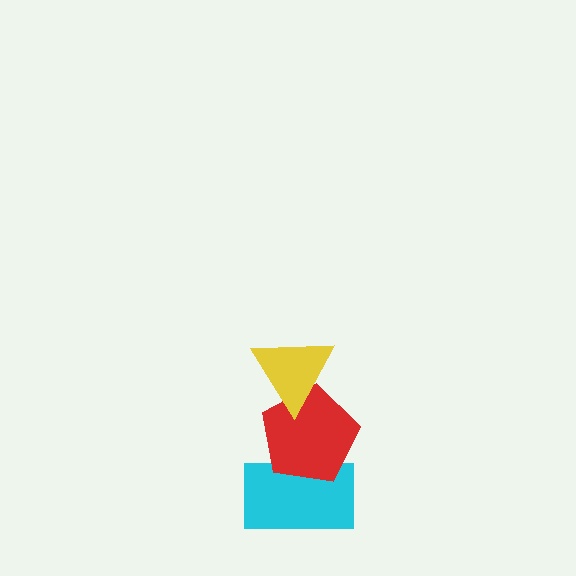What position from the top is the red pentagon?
The red pentagon is 2nd from the top.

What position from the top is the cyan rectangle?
The cyan rectangle is 3rd from the top.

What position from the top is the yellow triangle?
The yellow triangle is 1st from the top.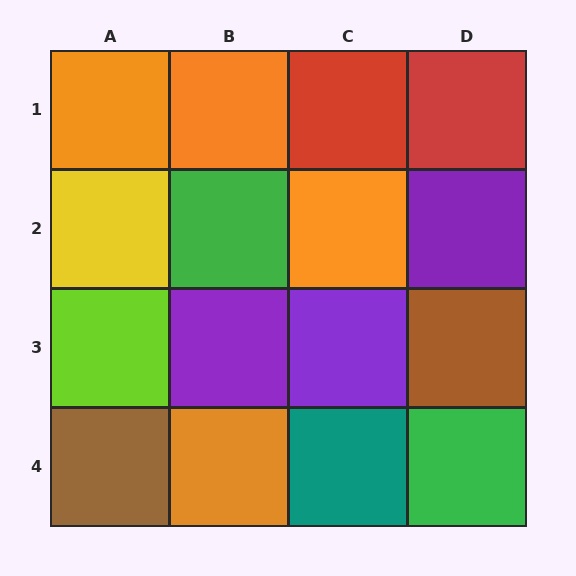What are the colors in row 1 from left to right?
Orange, orange, red, red.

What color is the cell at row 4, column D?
Green.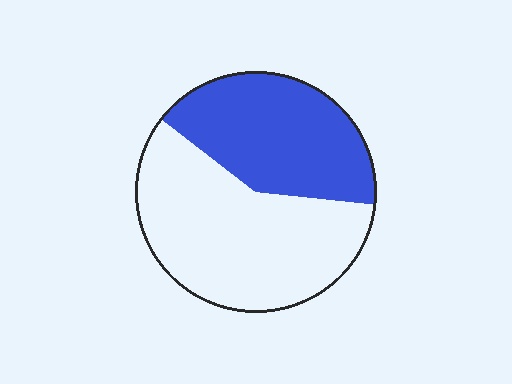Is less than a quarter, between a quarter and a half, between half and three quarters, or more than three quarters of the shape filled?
Between a quarter and a half.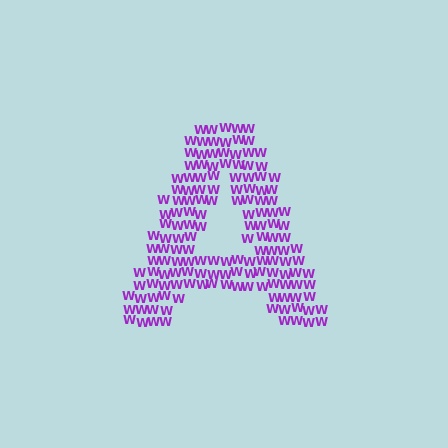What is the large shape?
The large shape is the letter A.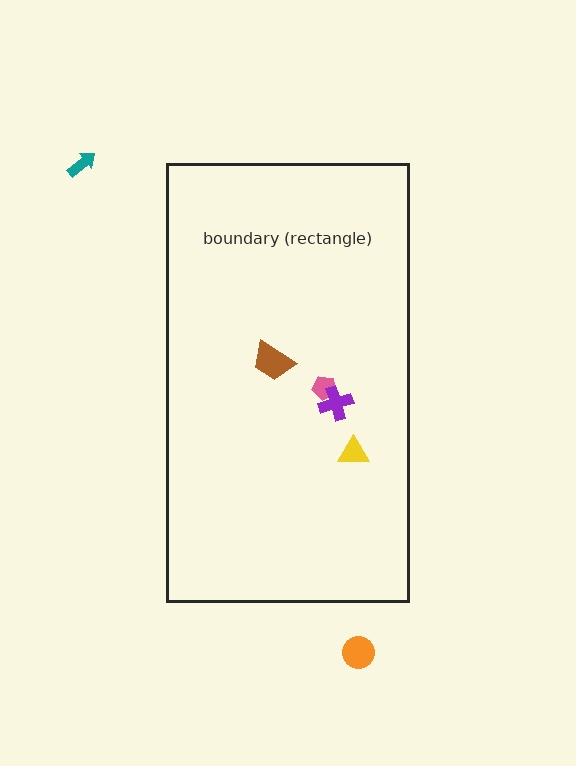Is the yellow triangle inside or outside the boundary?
Inside.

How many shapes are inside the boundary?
4 inside, 2 outside.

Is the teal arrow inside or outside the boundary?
Outside.